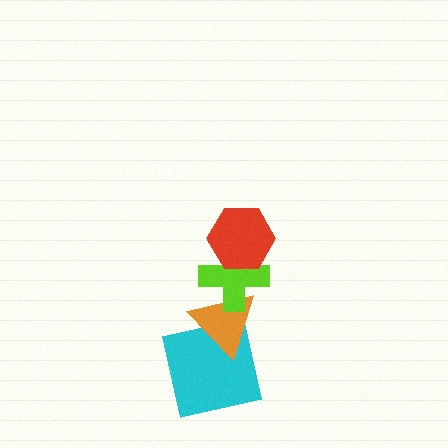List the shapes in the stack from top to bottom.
From top to bottom: the red hexagon, the lime cross, the orange triangle, the cyan square.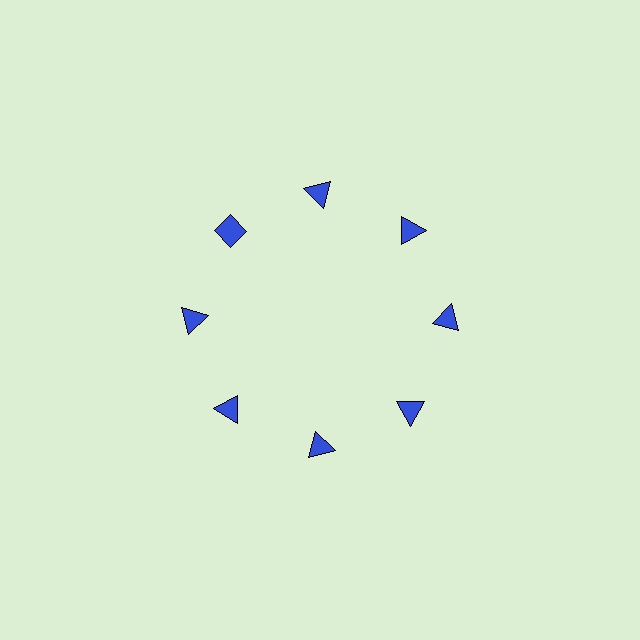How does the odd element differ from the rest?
It has a different shape: diamond instead of triangle.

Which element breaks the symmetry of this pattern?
The blue diamond at roughly the 10 o'clock position breaks the symmetry. All other shapes are blue triangles.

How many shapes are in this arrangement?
There are 8 shapes arranged in a ring pattern.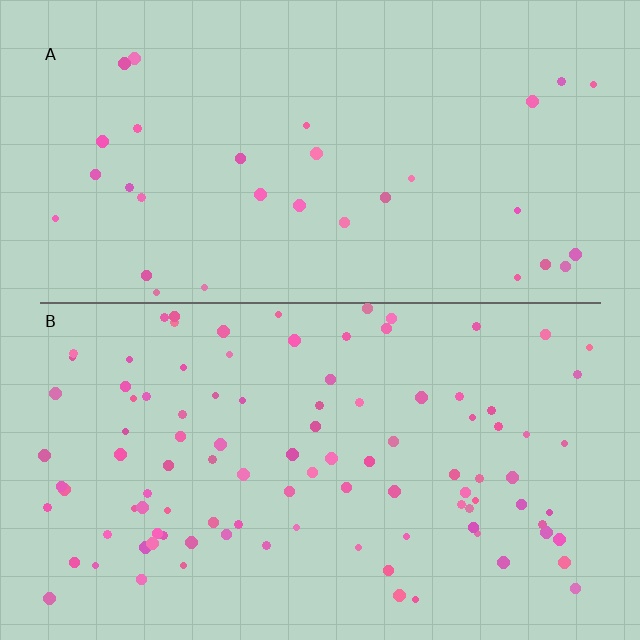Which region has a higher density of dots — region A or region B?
B (the bottom).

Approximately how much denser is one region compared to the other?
Approximately 3.2× — region B over region A.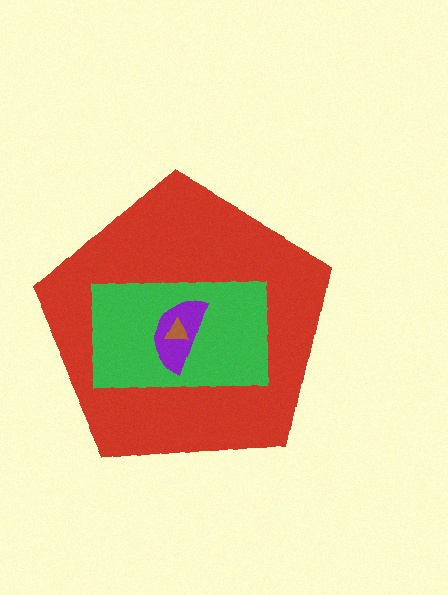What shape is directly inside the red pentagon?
The green rectangle.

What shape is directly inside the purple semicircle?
The brown triangle.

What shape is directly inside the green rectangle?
The purple semicircle.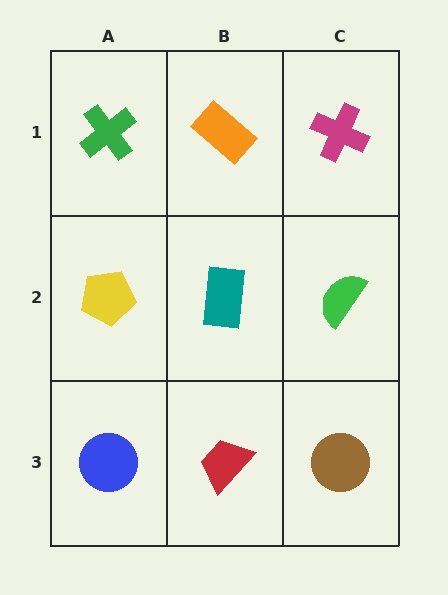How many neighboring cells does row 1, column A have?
2.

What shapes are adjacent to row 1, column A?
A yellow pentagon (row 2, column A), an orange rectangle (row 1, column B).